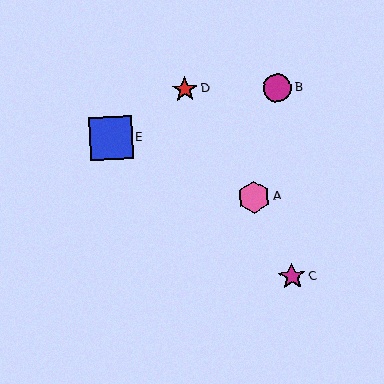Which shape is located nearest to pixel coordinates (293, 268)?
The magenta star (labeled C) at (292, 277) is nearest to that location.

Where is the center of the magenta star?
The center of the magenta star is at (292, 277).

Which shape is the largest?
The blue square (labeled E) is the largest.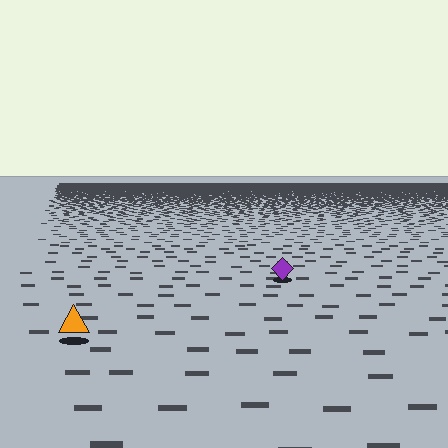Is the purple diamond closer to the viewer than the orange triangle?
No. The orange triangle is closer — you can tell from the texture gradient: the ground texture is coarser near it.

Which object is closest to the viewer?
The orange triangle is closest. The texture marks near it are larger and more spread out.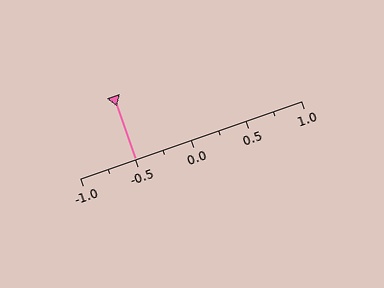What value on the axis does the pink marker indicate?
The marker indicates approximately -0.5.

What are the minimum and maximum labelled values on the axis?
The axis runs from -1.0 to 1.0.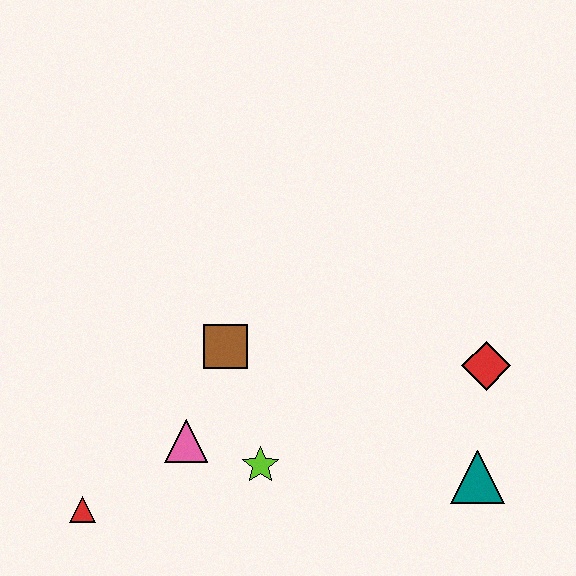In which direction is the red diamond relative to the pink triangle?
The red diamond is to the right of the pink triangle.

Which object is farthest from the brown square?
The teal triangle is farthest from the brown square.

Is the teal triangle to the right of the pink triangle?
Yes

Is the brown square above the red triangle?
Yes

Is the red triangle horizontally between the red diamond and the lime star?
No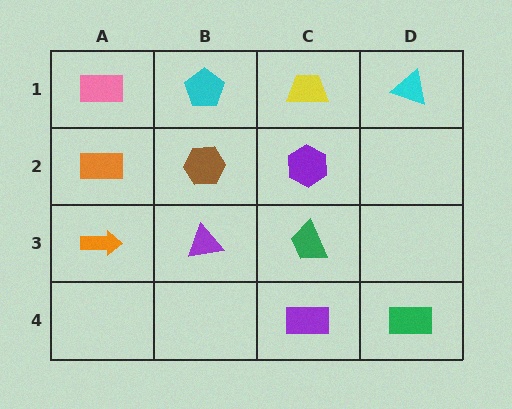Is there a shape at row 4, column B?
No, that cell is empty.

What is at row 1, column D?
A cyan triangle.